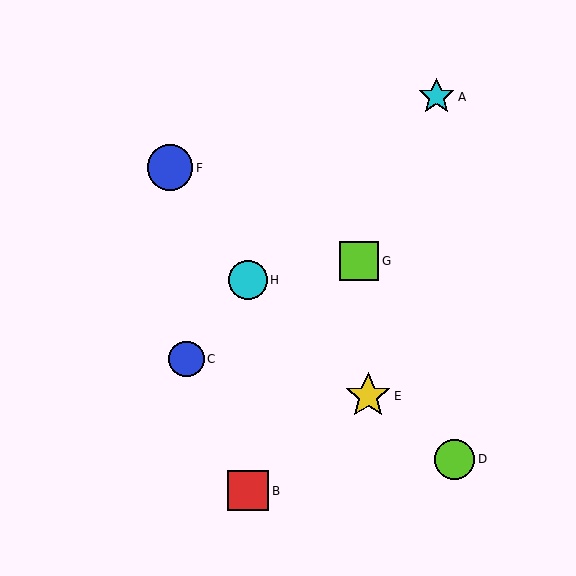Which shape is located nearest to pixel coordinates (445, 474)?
The lime circle (labeled D) at (454, 459) is nearest to that location.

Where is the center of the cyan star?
The center of the cyan star is at (436, 97).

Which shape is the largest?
The yellow star (labeled E) is the largest.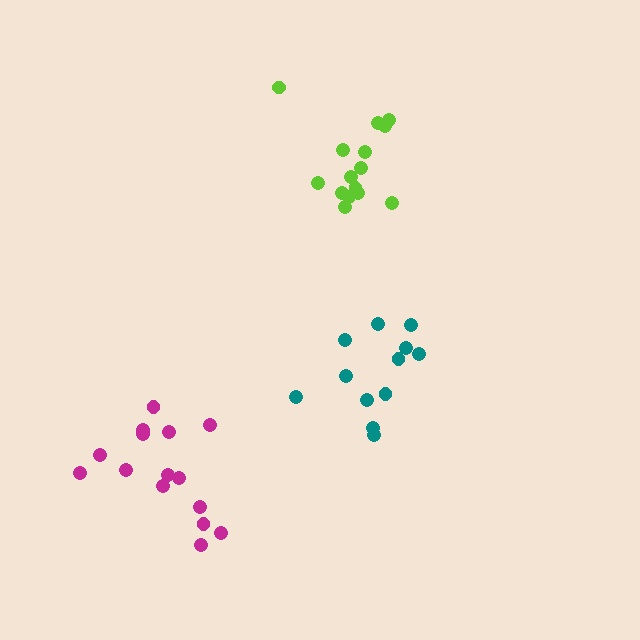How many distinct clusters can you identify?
There are 3 distinct clusters.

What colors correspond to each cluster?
The clusters are colored: teal, lime, magenta.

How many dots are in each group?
Group 1: 12 dots, Group 2: 15 dots, Group 3: 15 dots (42 total).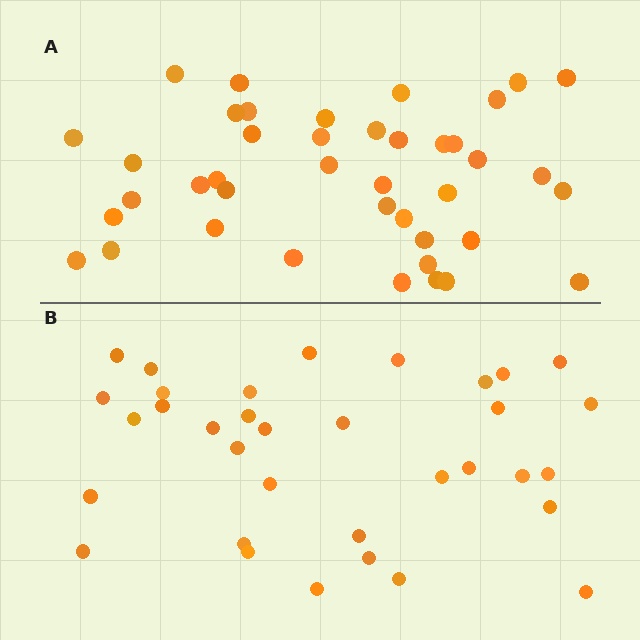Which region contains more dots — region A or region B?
Region A (the top region) has more dots.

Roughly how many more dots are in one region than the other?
Region A has roughly 8 or so more dots than region B.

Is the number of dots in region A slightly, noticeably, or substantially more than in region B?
Region A has only slightly more — the two regions are fairly close. The ratio is roughly 1.2 to 1.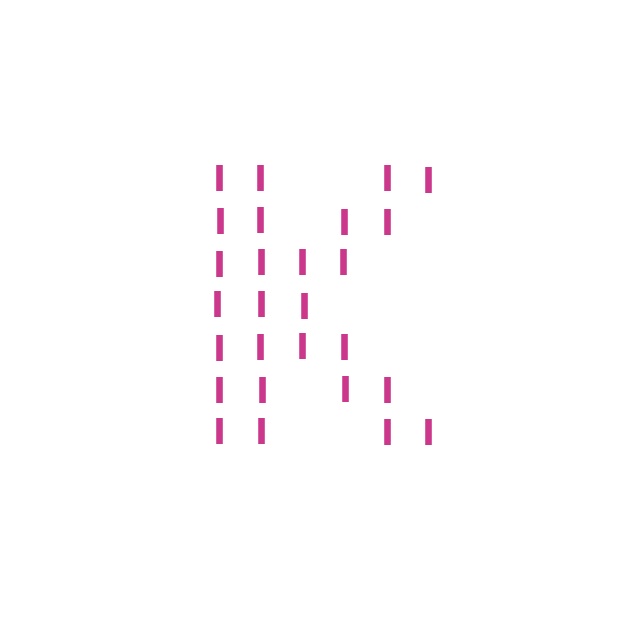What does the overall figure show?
The overall figure shows the letter K.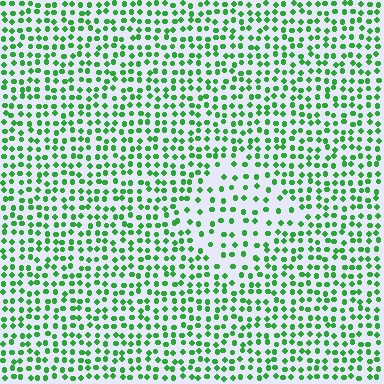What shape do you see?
I see a diamond.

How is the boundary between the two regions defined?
The boundary is defined by a change in element density (approximately 1.8x ratio). All elements are the same color, size, and shape.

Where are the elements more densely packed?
The elements are more densely packed outside the diamond boundary.